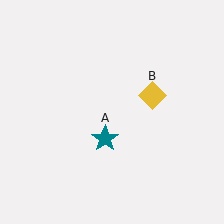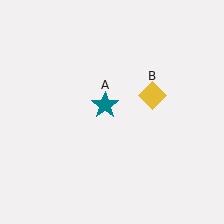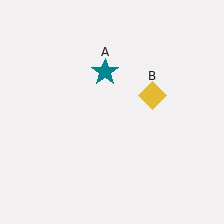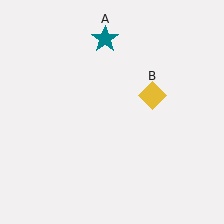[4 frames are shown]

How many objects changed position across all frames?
1 object changed position: teal star (object A).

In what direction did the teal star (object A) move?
The teal star (object A) moved up.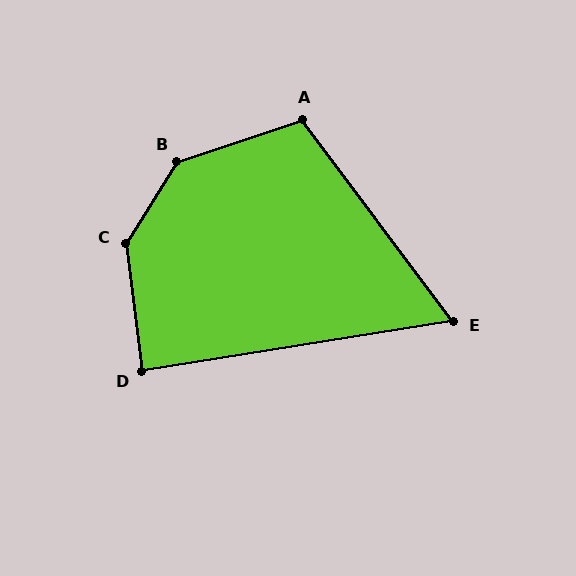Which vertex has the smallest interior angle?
E, at approximately 62 degrees.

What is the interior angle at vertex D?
Approximately 88 degrees (approximately right).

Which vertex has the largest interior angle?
C, at approximately 141 degrees.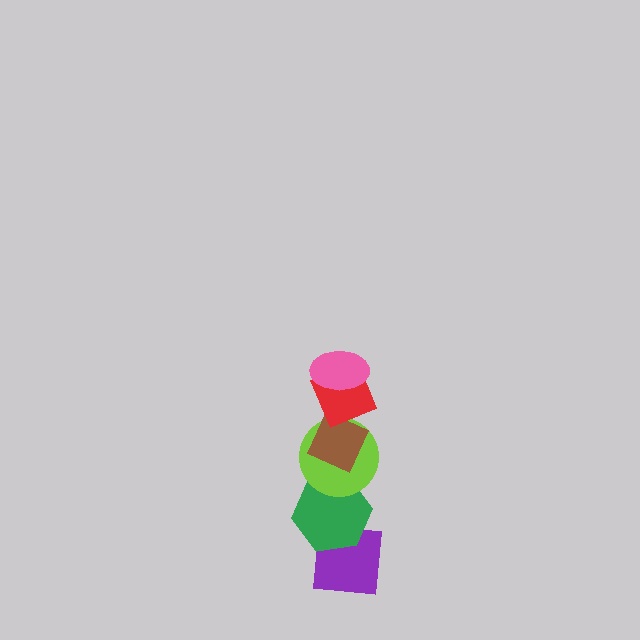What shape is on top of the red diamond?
The pink ellipse is on top of the red diamond.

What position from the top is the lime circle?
The lime circle is 4th from the top.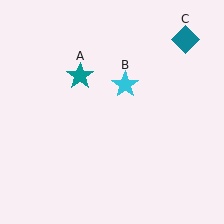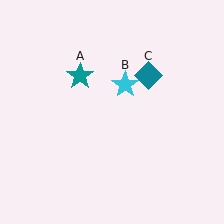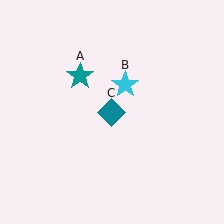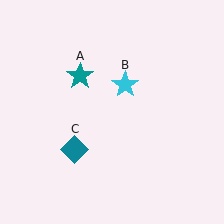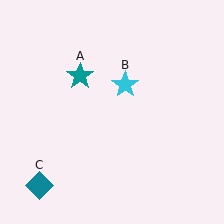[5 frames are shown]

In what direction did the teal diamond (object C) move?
The teal diamond (object C) moved down and to the left.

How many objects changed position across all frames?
1 object changed position: teal diamond (object C).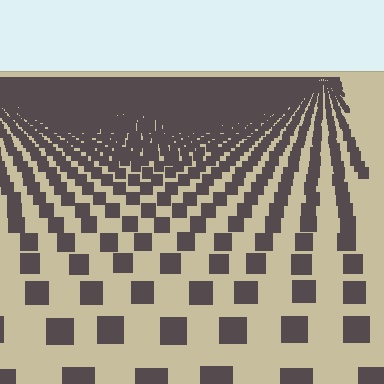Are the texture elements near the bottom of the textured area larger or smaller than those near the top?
Larger. Near the bottom, elements are closer to the viewer and appear at a bigger on-screen size.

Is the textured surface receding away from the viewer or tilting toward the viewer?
The surface is receding away from the viewer. Texture elements get smaller and denser toward the top.